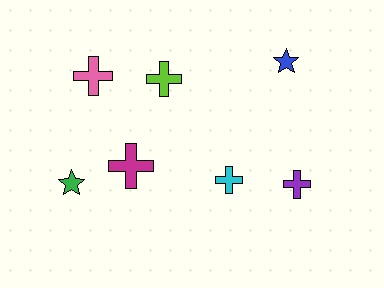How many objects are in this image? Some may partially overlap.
There are 7 objects.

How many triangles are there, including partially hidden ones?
There are no triangles.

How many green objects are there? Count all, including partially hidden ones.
There is 1 green object.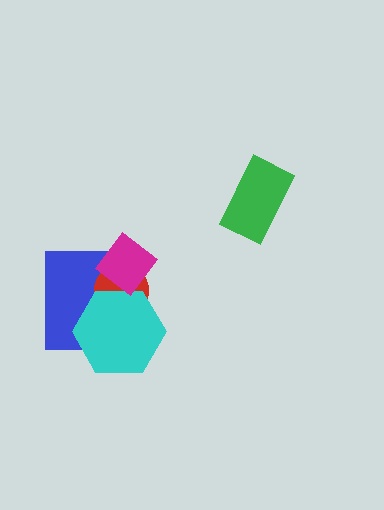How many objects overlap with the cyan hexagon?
3 objects overlap with the cyan hexagon.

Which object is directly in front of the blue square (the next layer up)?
The red circle is directly in front of the blue square.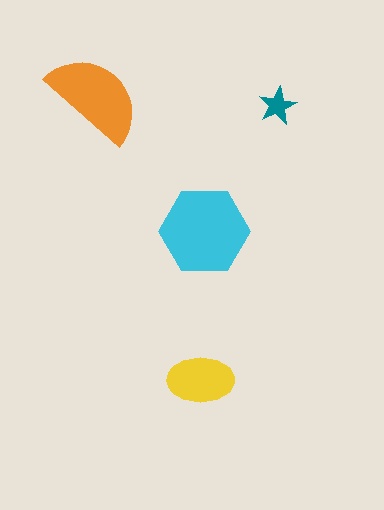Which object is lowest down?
The yellow ellipse is bottommost.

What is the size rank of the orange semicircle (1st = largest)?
2nd.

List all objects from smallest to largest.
The teal star, the yellow ellipse, the orange semicircle, the cyan hexagon.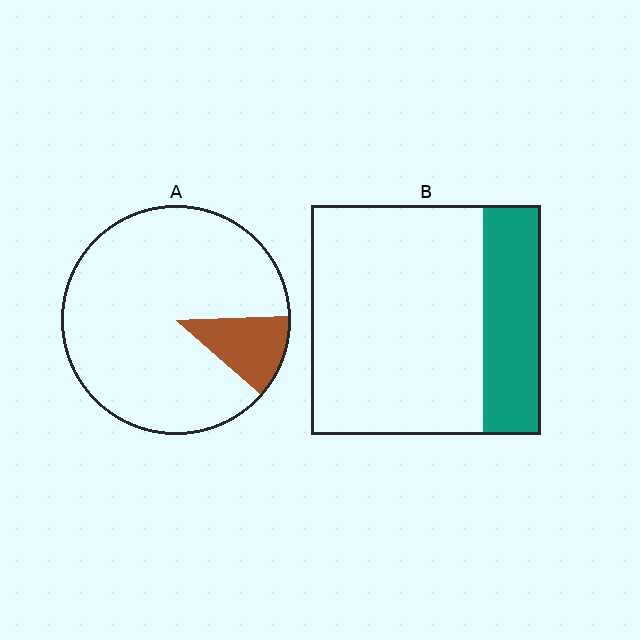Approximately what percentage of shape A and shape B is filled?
A is approximately 10% and B is approximately 25%.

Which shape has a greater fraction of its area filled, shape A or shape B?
Shape B.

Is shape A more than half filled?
No.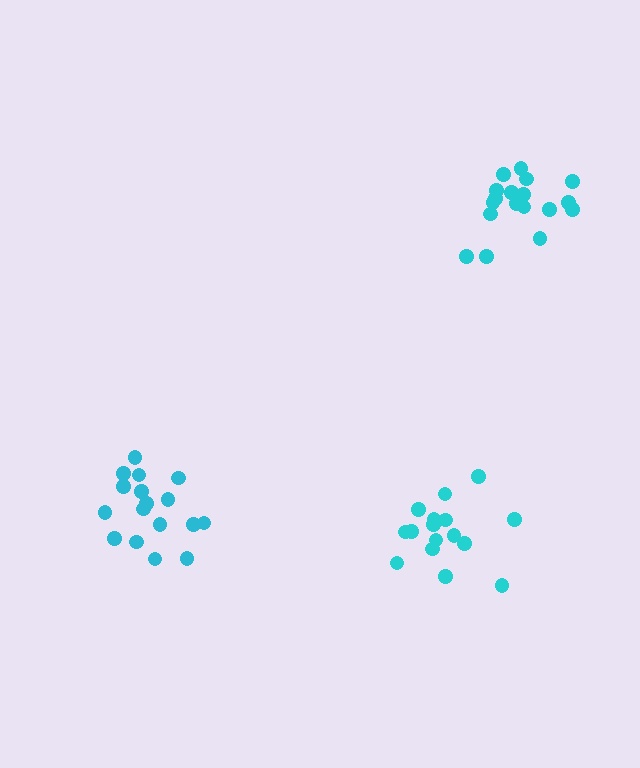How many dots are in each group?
Group 1: 17 dots, Group 2: 18 dots, Group 3: 16 dots (51 total).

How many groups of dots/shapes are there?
There are 3 groups.